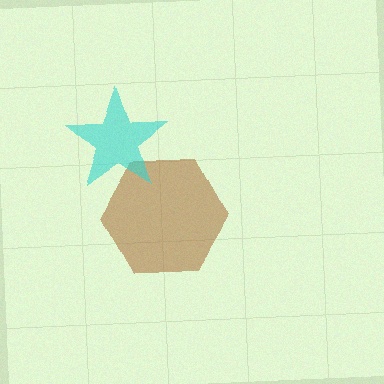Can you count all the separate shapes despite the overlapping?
Yes, there are 2 separate shapes.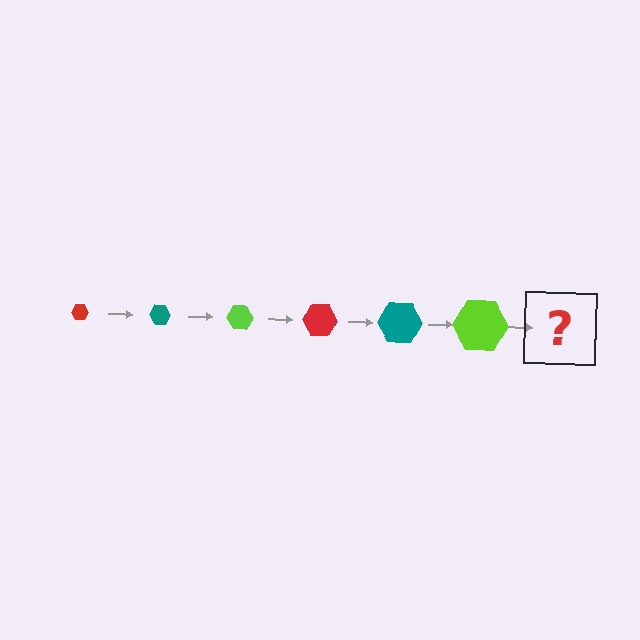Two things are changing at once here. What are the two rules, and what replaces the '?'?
The two rules are that the hexagon grows larger each step and the color cycles through red, teal, and lime. The '?' should be a red hexagon, larger than the previous one.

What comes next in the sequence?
The next element should be a red hexagon, larger than the previous one.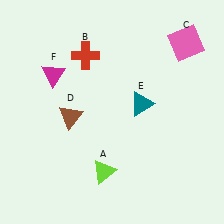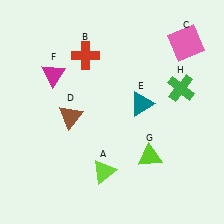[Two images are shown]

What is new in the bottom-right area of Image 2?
A lime triangle (G) was added in the bottom-right area of Image 2.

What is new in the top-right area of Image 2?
A green cross (H) was added in the top-right area of Image 2.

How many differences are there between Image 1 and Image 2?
There are 2 differences between the two images.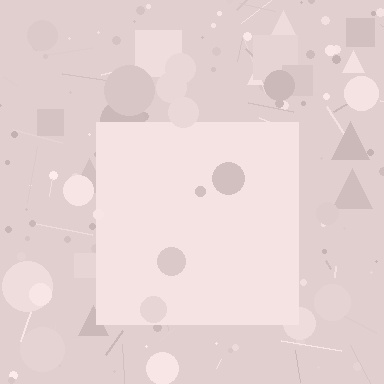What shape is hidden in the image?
A square is hidden in the image.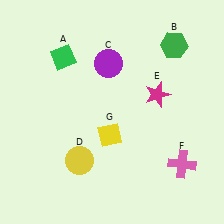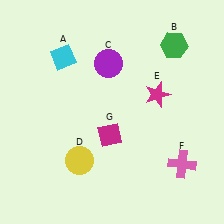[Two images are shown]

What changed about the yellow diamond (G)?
In Image 1, G is yellow. In Image 2, it changed to magenta.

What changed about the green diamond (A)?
In Image 1, A is green. In Image 2, it changed to cyan.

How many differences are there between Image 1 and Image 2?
There are 2 differences between the two images.